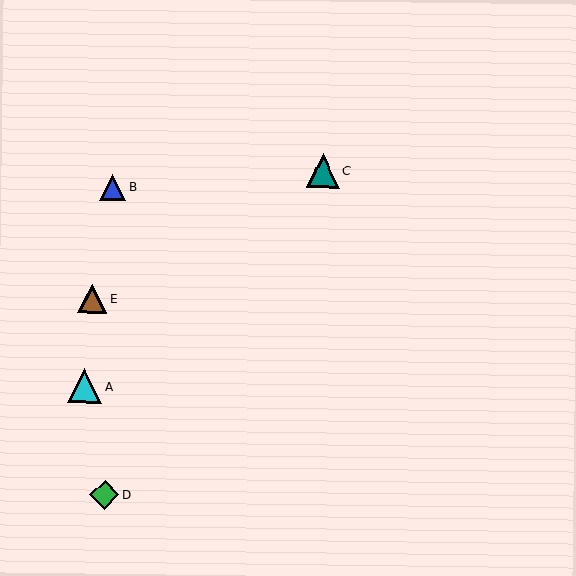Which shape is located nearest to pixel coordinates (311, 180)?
The teal triangle (labeled C) at (323, 171) is nearest to that location.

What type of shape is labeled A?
Shape A is a cyan triangle.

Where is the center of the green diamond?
The center of the green diamond is at (105, 494).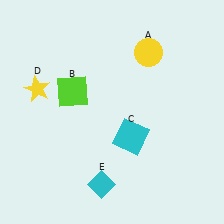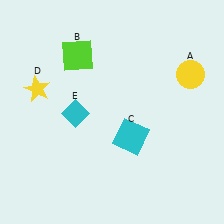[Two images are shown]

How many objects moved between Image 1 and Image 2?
3 objects moved between the two images.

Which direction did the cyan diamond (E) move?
The cyan diamond (E) moved up.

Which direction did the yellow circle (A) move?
The yellow circle (A) moved right.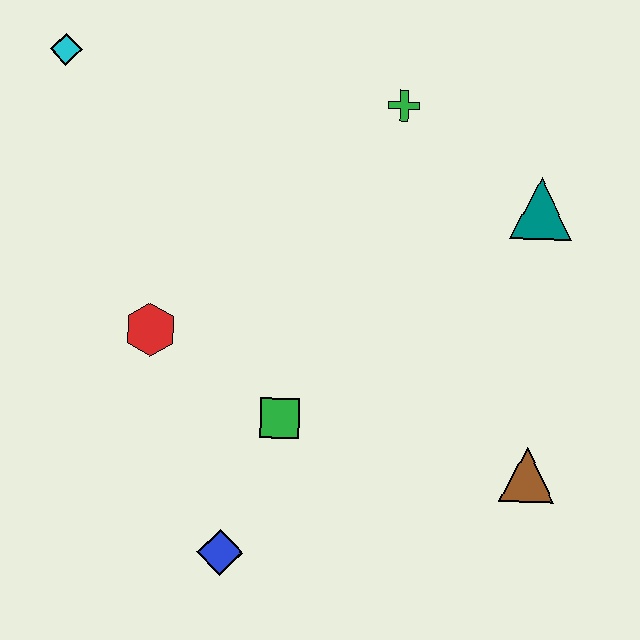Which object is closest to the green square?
The blue diamond is closest to the green square.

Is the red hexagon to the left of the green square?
Yes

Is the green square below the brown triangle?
No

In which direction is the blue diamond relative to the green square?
The blue diamond is below the green square.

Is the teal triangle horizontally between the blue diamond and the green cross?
No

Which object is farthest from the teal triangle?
The cyan diamond is farthest from the teal triangle.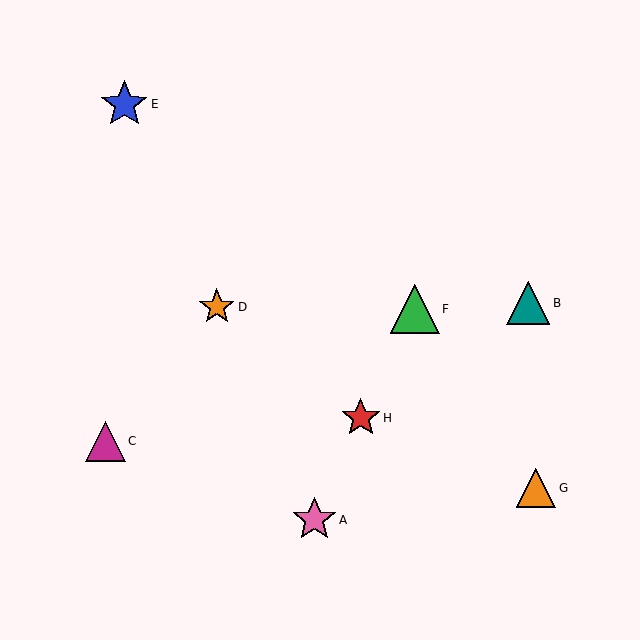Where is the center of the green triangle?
The center of the green triangle is at (415, 309).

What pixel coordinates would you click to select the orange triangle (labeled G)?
Click at (536, 488) to select the orange triangle G.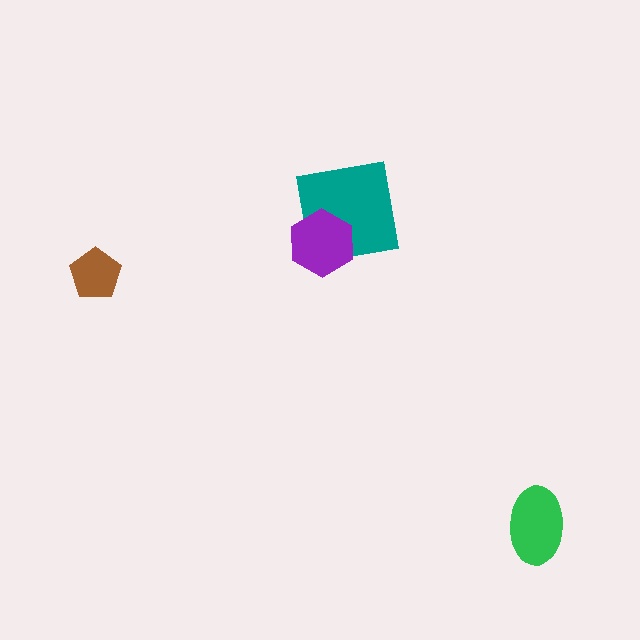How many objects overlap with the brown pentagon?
0 objects overlap with the brown pentagon.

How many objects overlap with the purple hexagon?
1 object overlaps with the purple hexagon.